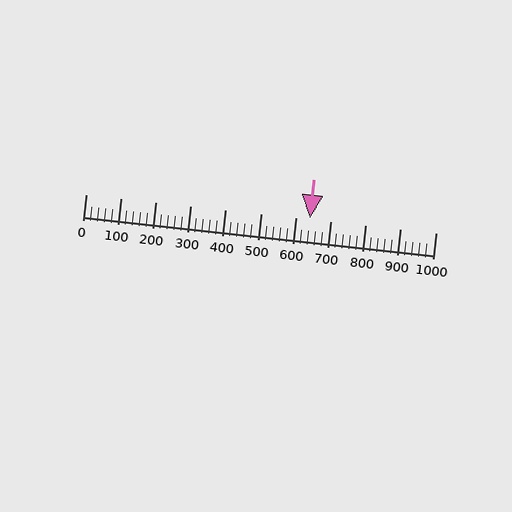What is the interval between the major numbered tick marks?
The major tick marks are spaced 100 units apart.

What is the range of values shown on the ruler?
The ruler shows values from 0 to 1000.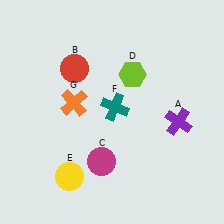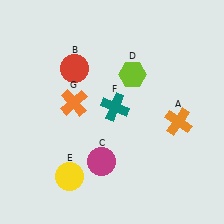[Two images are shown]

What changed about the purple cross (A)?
In Image 1, A is purple. In Image 2, it changed to orange.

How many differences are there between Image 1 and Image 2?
There is 1 difference between the two images.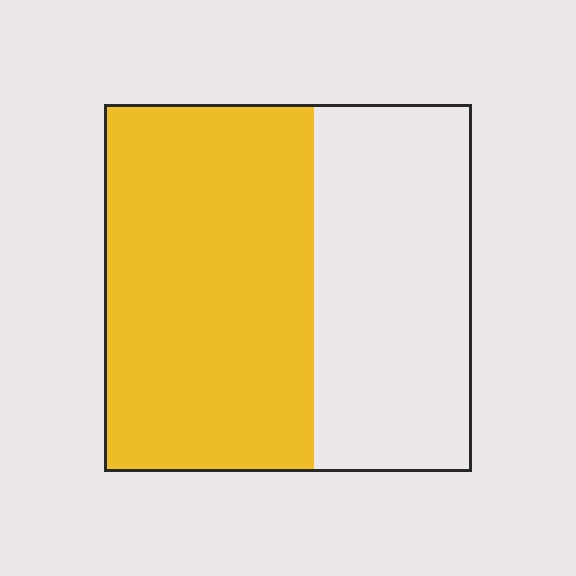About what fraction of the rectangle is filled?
About three fifths (3/5).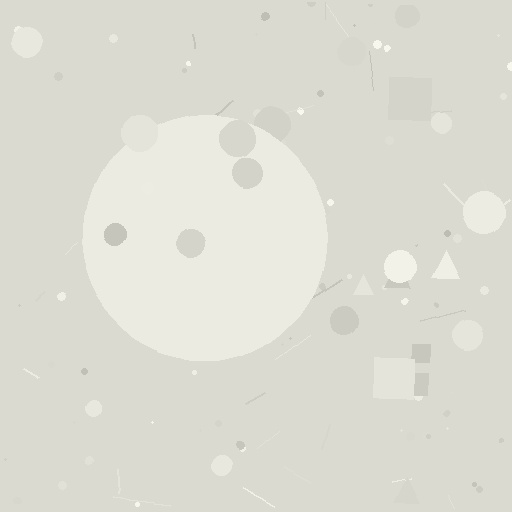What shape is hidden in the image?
A circle is hidden in the image.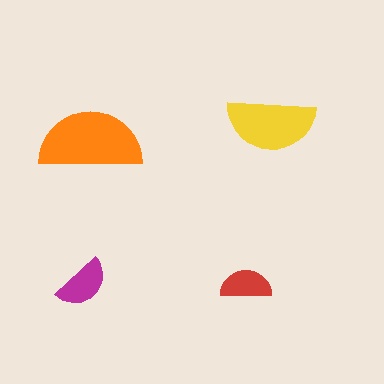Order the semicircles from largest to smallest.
the orange one, the yellow one, the magenta one, the red one.